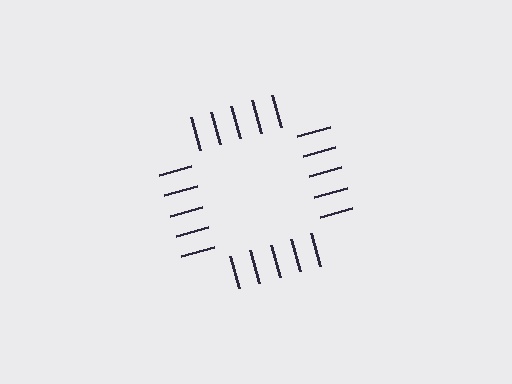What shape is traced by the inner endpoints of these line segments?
An illusory square — the line segments terminate on its edges but no continuous stroke is drawn.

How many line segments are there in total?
20 — 5 along each of the 4 edges.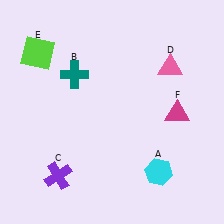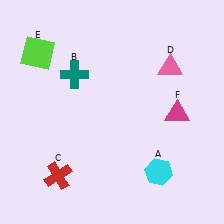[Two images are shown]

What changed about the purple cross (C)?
In Image 1, C is purple. In Image 2, it changed to red.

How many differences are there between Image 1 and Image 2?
There is 1 difference between the two images.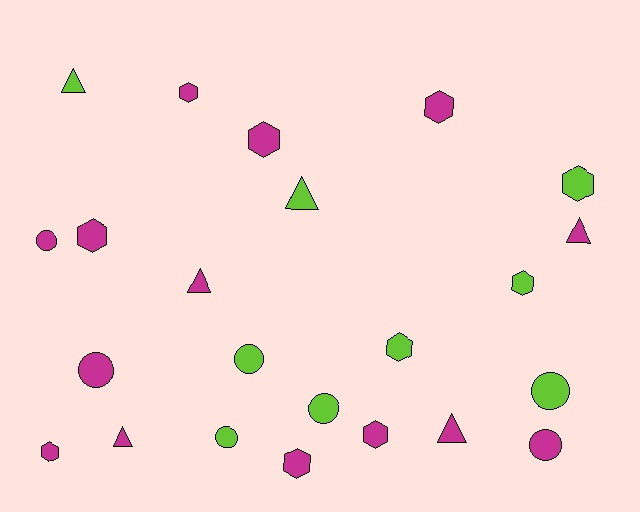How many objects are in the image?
There are 23 objects.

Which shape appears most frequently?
Hexagon, with 10 objects.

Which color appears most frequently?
Magenta, with 14 objects.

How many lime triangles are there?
There are 2 lime triangles.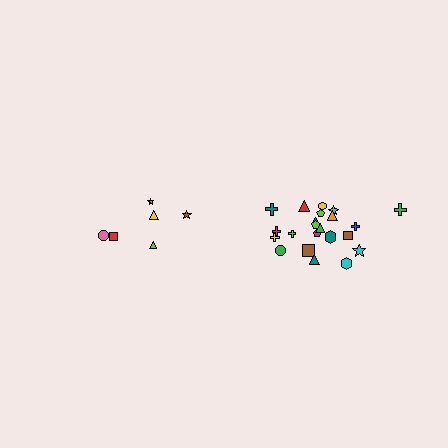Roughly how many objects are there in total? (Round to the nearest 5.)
Roughly 30 objects in total.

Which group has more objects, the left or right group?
The right group.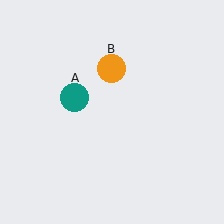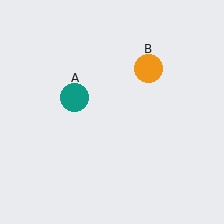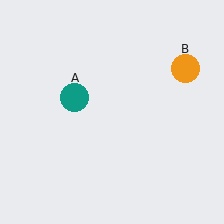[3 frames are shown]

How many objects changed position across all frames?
1 object changed position: orange circle (object B).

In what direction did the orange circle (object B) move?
The orange circle (object B) moved right.